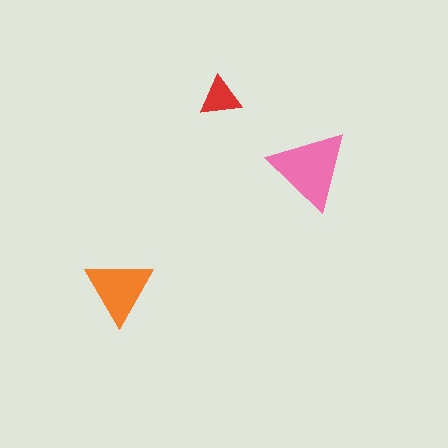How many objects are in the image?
There are 3 objects in the image.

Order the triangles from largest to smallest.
the pink one, the orange one, the red one.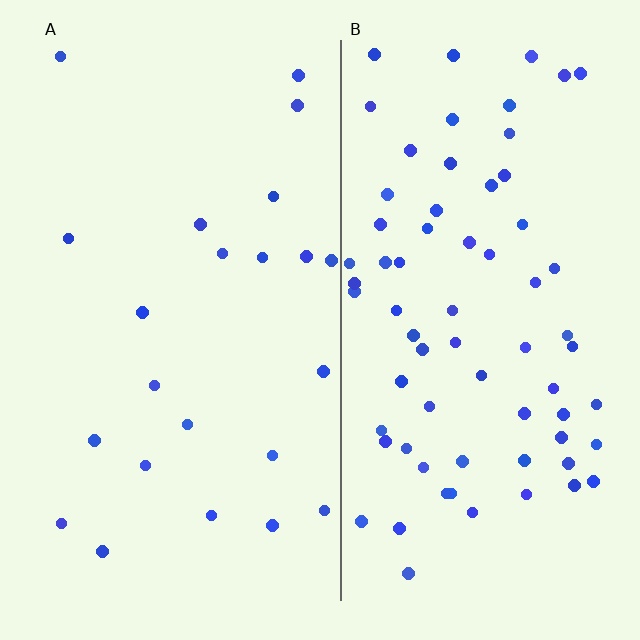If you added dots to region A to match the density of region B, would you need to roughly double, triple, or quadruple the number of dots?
Approximately triple.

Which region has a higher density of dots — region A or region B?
B (the right).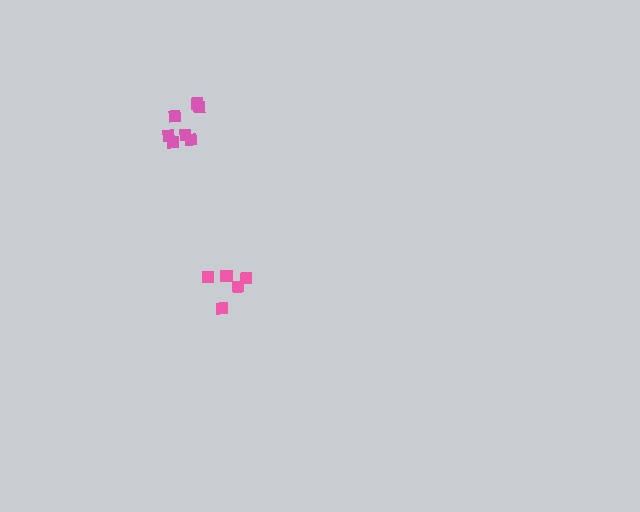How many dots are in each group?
Group 1: 7 dots, Group 2: 6 dots (13 total).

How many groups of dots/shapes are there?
There are 2 groups.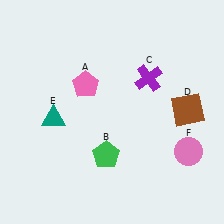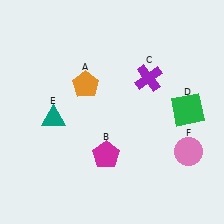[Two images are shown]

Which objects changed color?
A changed from pink to orange. B changed from green to magenta. D changed from brown to green.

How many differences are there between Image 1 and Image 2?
There are 3 differences between the two images.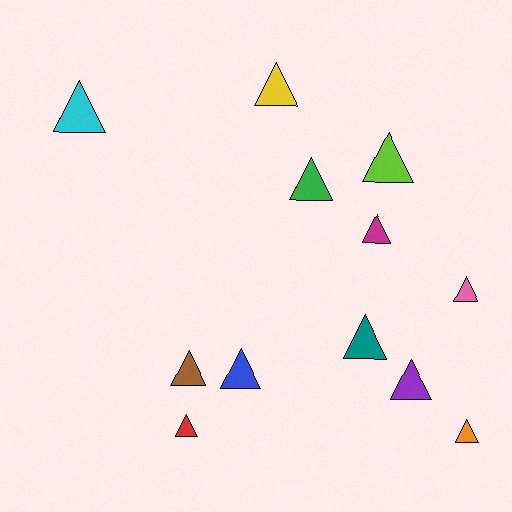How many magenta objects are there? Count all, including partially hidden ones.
There is 1 magenta object.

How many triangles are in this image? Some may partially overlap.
There are 12 triangles.